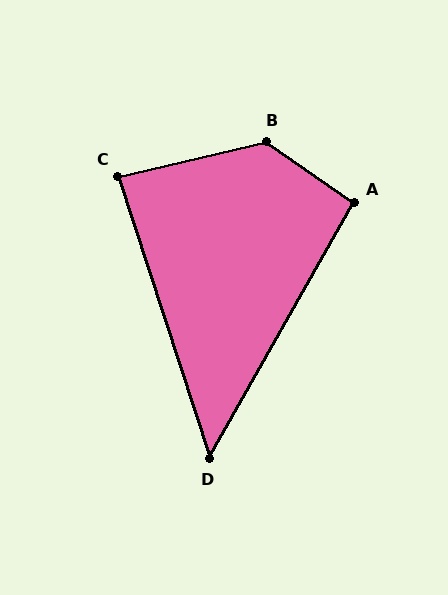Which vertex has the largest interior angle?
B, at approximately 132 degrees.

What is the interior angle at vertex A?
Approximately 95 degrees (approximately right).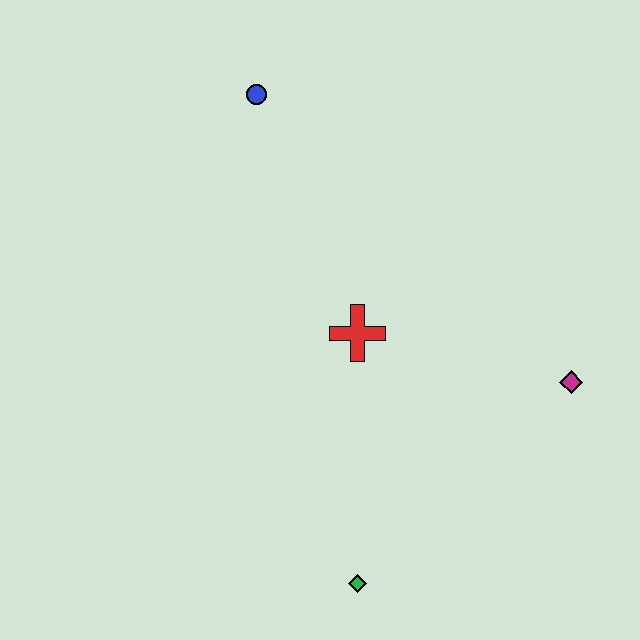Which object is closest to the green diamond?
The red cross is closest to the green diamond.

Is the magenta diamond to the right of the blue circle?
Yes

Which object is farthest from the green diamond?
The blue circle is farthest from the green diamond.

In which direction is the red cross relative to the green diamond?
The red cross is above the green diamond.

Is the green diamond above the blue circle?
No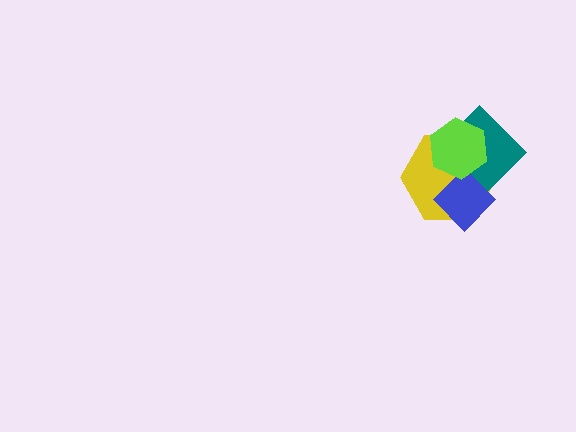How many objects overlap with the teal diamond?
3 objects overlap with the teal diamond.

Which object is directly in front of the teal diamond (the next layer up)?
The blue diamond is directly in front of the teal diamond.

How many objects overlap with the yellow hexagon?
3 objects overlap with the yellow hexagon.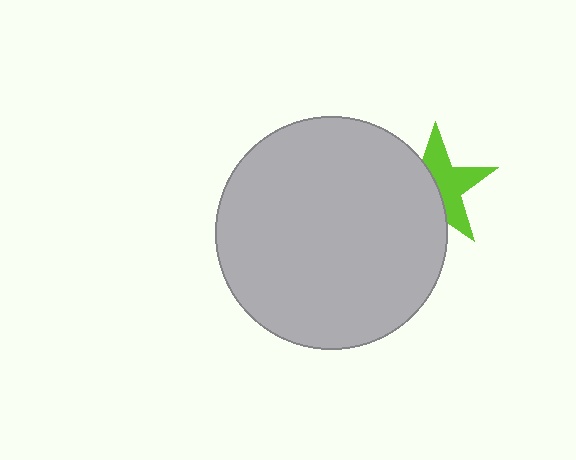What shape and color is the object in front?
The object in front is a light gray circle.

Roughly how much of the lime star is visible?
About half of it is visible (roughly 52%).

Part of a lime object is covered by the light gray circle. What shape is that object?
It is a star.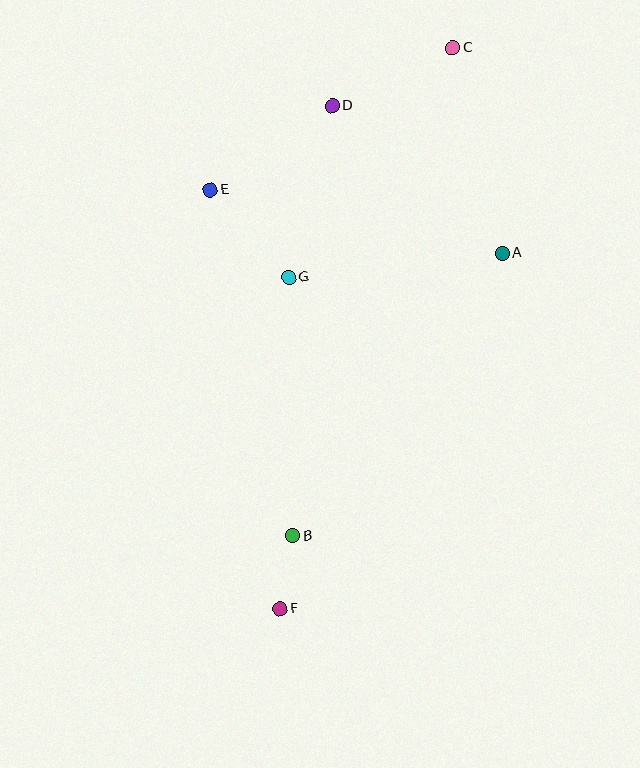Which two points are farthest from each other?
Points C and F are farthest from each other.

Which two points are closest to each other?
Points B and F are closest to each other.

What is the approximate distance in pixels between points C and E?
The distance between C and E is approximately 281 pixels.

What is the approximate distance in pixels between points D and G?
The distance between D and G is approximately 177 pixels.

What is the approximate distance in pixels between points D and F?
The distance between D and F is approximately 506 pixels.